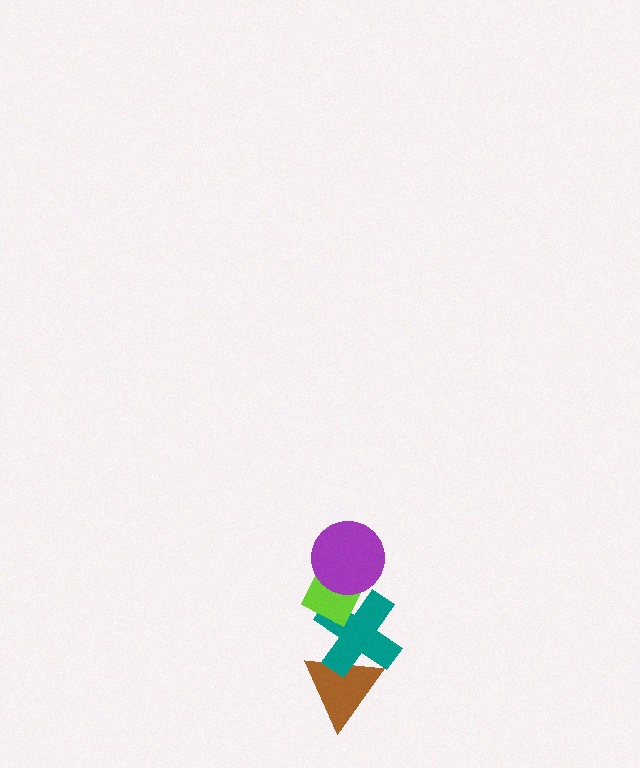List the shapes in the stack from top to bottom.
From top to bottom: the purple circle, the lime rectangle, the teal cross, the brown triangle.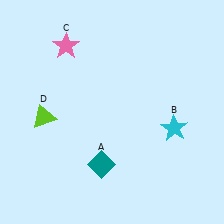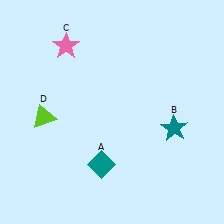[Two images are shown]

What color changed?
The star (B) changed from cyan in Image 1 to teal in Image 2.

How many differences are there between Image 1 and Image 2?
There is 1 difference between the two images.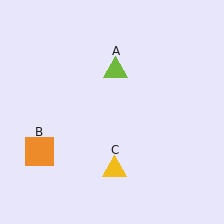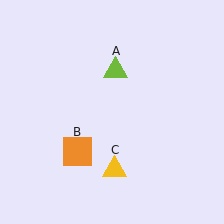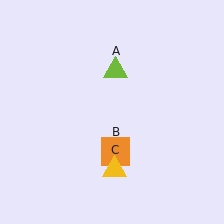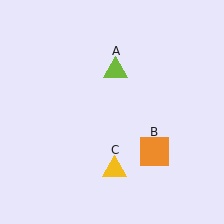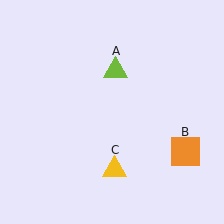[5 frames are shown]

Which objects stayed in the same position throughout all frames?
Lime triangle (object A) and yellow triangle (object C) remained stationary.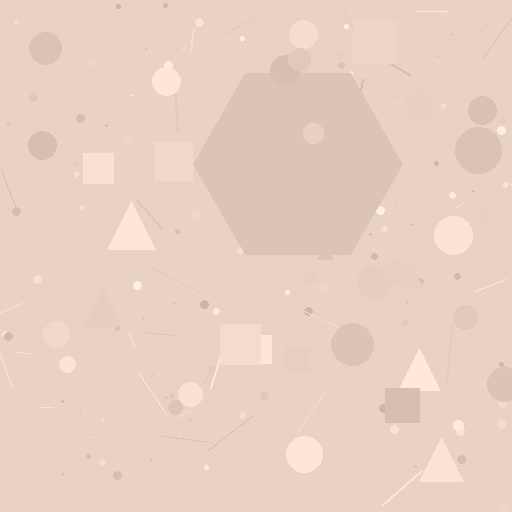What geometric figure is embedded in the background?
A hexagon is embedded in the background.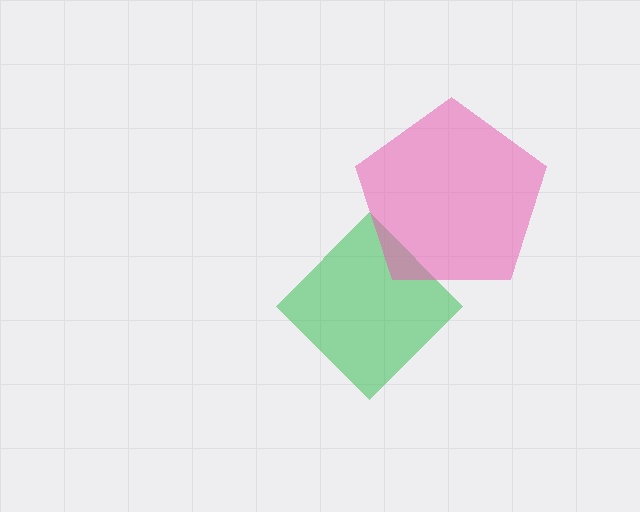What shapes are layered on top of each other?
The layered shapes are: a green diamond, a pink pentagon.